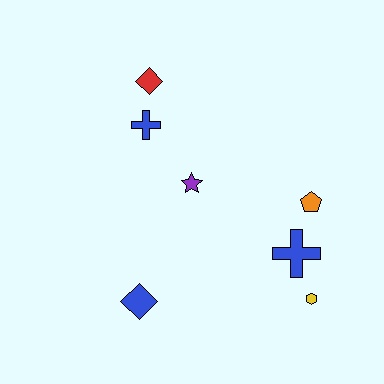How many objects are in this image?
There are 7 objects.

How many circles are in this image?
There are no circles.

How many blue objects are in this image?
There are 3 blue objects.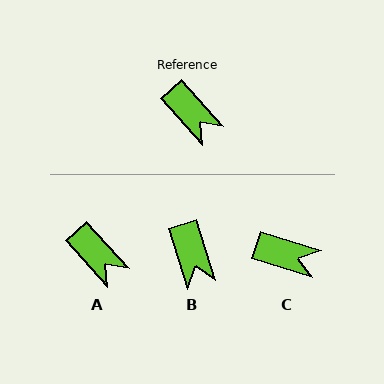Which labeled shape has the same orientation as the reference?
A.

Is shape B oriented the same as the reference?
No, it is off by about 24 degrees.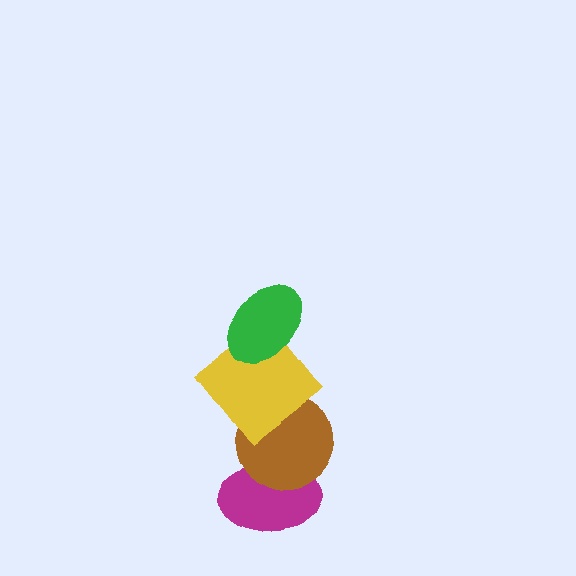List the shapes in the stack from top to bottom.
From top to bottom: the green ellipse, the yellow diamond, the brown circle, the magenta ellipse.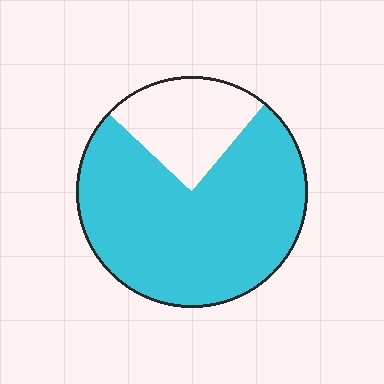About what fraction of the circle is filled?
About three quarters (3/4).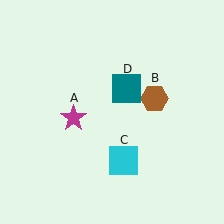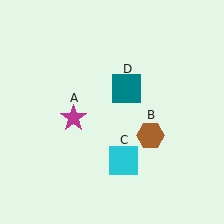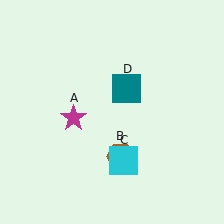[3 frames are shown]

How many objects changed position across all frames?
1 object changed position: brown hexagon (object B).